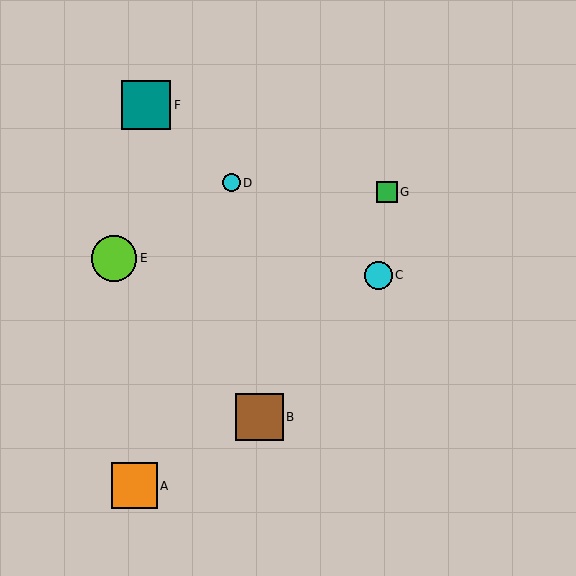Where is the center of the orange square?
The center of the orange square is at (134, 486).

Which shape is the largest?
The teal square (labeled F) is the largest.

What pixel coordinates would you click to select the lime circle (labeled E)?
Click at (114, 258) to select the lime circle E.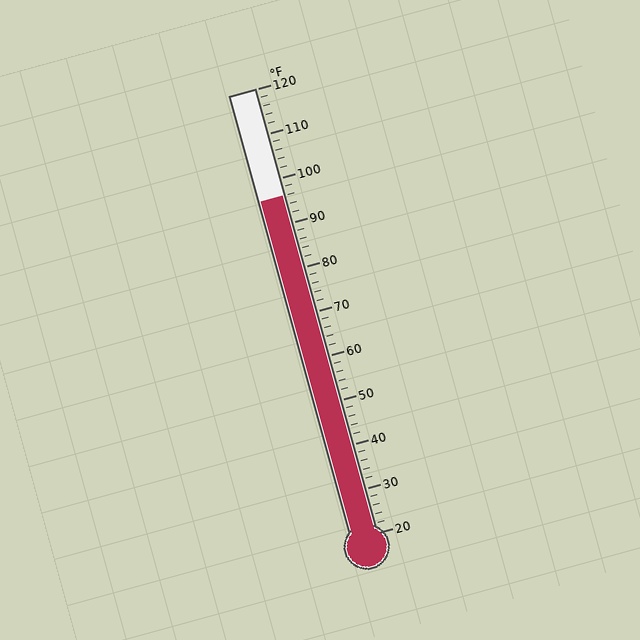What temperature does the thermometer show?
The thermometer shows approximately 96°F.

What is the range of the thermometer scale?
The thermometer scale ranges from 20°F to 120°F.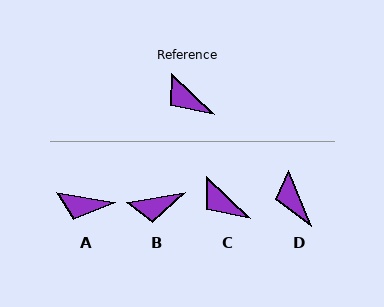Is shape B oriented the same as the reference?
No, it is off by about 53 degrees.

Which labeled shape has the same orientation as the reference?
C.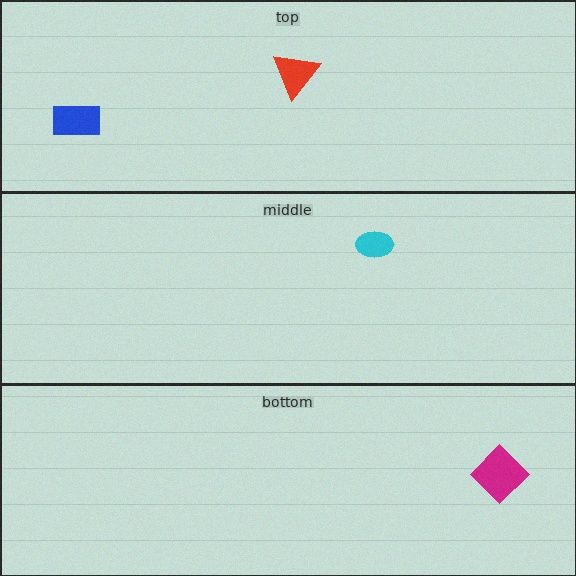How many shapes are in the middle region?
1.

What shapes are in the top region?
The red triangle, the blue rectangle.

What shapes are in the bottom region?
The magenta diamond.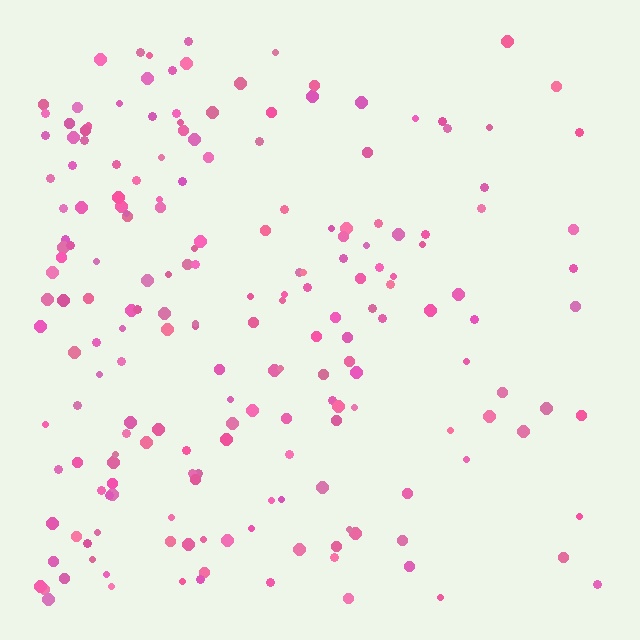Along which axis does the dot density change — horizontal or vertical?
Horizontal.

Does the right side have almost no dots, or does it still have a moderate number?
Still a moderate number, just noticeably fewer than the left.